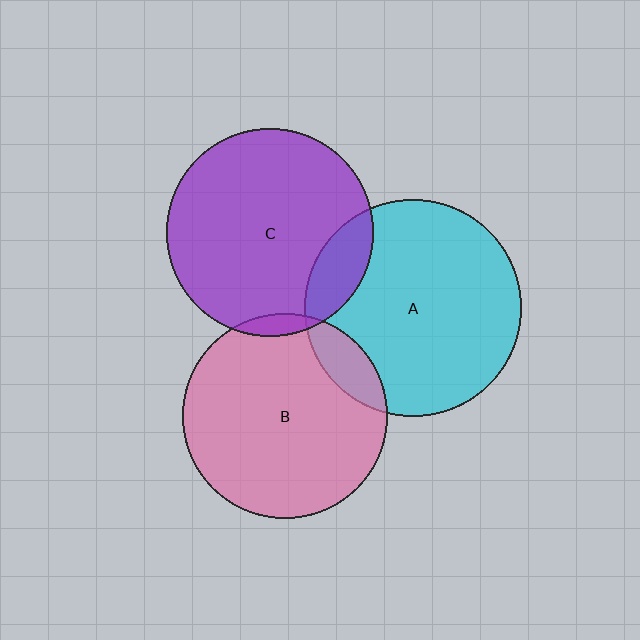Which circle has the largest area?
Circle A (cyan).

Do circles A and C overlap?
Yes.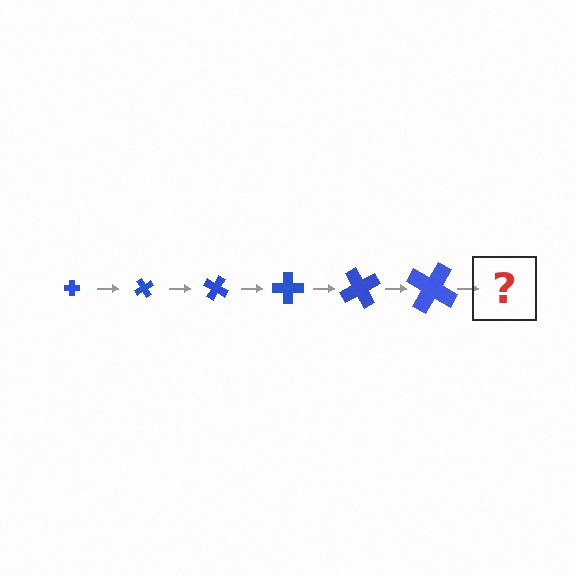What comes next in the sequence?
The next element should be a cross, larger than the previous one and rotated 360 degrees from the start.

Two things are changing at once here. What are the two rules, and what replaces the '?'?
The two rules are that the cross grows larger each step and it rotates 60 degrees each step. The '?' should be a cross, larger than the previous one and rotated 360 degrees from the start.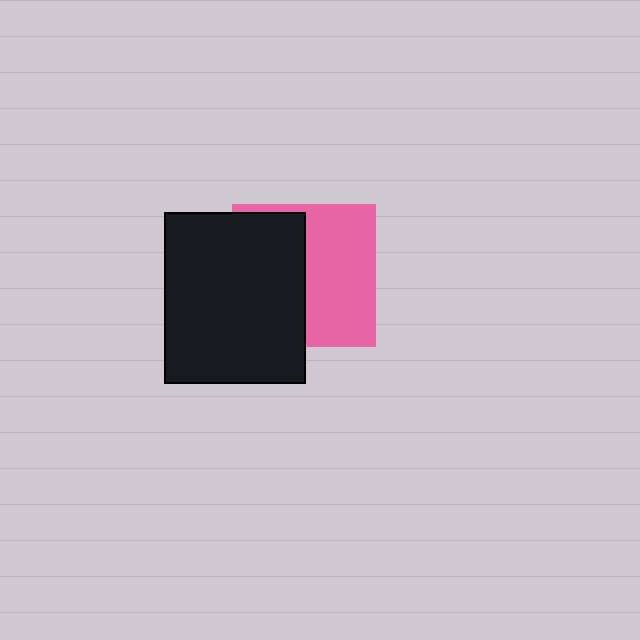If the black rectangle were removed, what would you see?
You would see the complete pink square.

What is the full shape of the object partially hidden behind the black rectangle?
The partially hidden object is a pink square.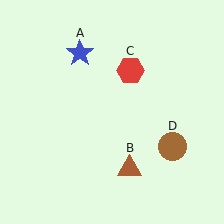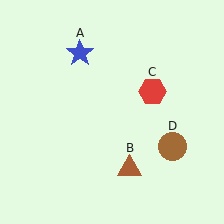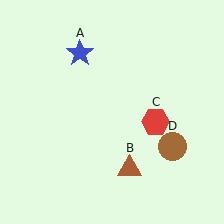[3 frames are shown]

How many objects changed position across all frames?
1 object changed position: red hexagon (object C).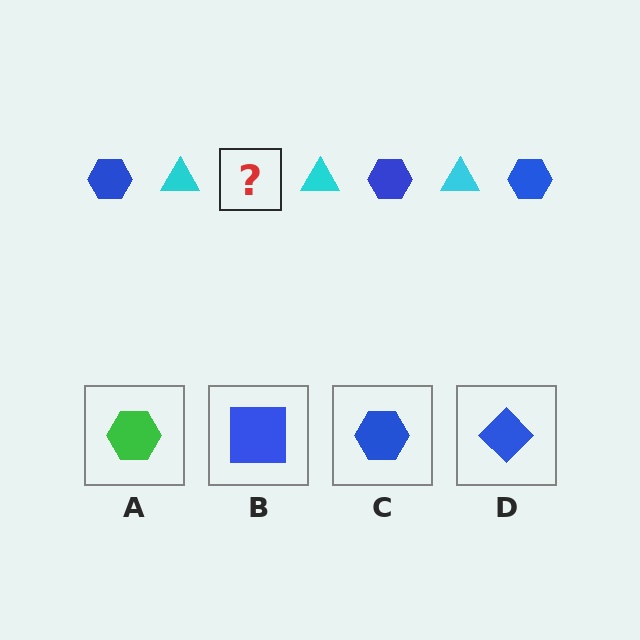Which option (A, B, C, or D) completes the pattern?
C.